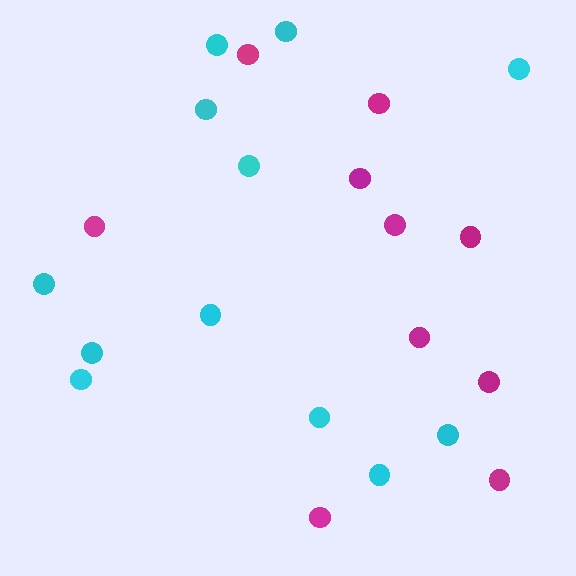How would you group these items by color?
There are 2 groups: one group of cyan circles (12) and one group of magenta circles (10).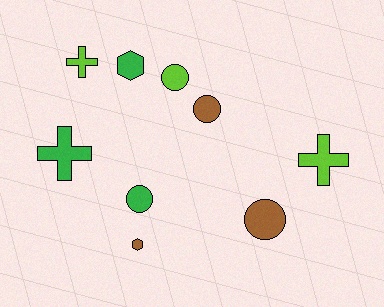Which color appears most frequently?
Green, with 3 objects.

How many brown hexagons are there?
There is 1 brown hexagon.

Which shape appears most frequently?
Circle, with 4 objects.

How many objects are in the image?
There are 9 objects.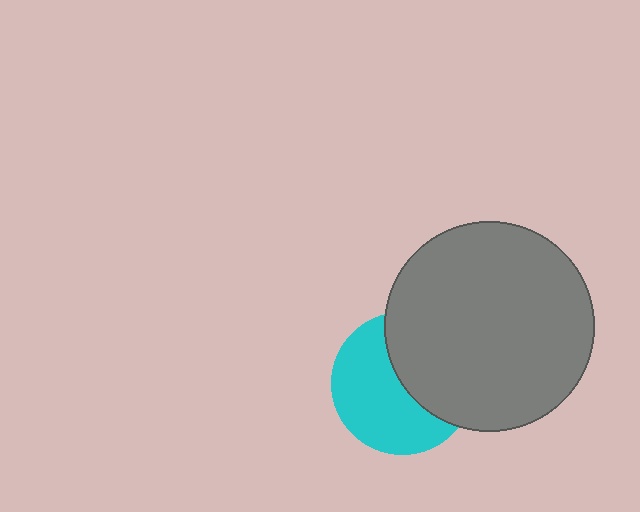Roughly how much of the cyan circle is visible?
About half of it is visible (roughly 56%).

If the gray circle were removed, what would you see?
You would see the complete cyan circle.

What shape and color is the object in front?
The object in front is a gray circle.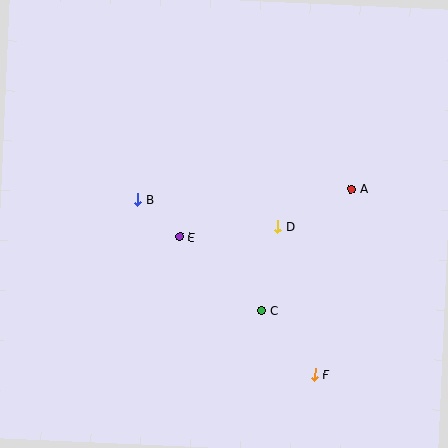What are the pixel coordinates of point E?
Point E is at (180, 237).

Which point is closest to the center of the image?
Point E at (180, 237) is closest to the center.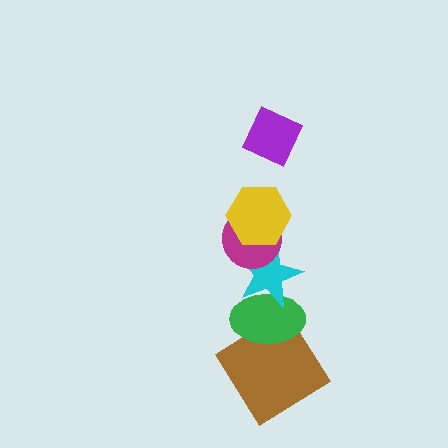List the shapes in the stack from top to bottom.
From top to bottom: the purple diamond, the yellow hexagon, the magenta circle, the cyan star, the green ellipse, the brown diamond.